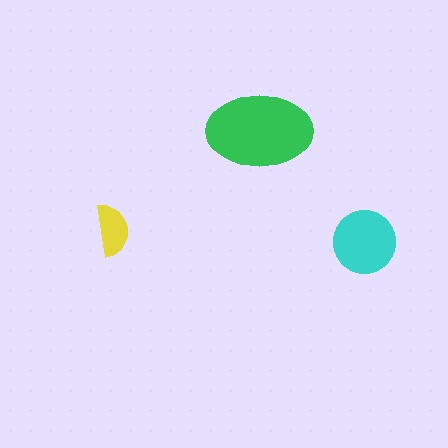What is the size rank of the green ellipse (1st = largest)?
1st.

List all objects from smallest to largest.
The yellow semicircle, the cyan circle, the green ellipse.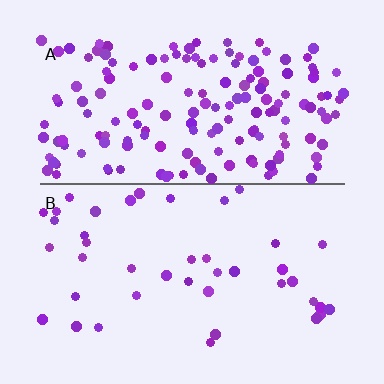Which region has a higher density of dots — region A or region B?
A (the top).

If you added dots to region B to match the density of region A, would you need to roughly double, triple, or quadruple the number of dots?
Approximately quadruple.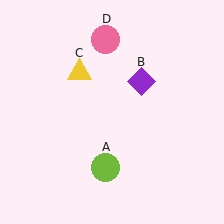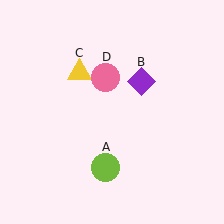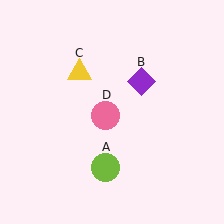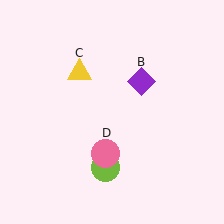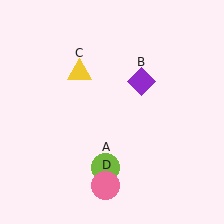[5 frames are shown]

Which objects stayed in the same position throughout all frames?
Lime circle (object A) and purple diamond (object B) and yellow triangle (object C) remained stationary.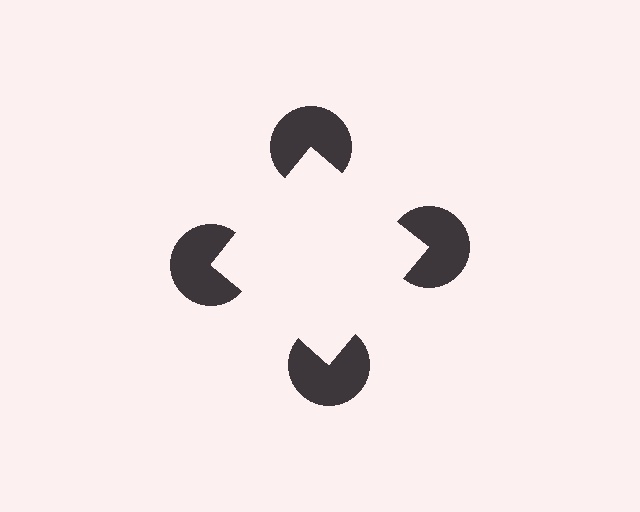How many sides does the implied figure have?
4 sides.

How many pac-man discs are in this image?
There are 4 — one at each vertex of the illusory square.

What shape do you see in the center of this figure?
An illusory square — its edges are inferred from the aligned wedge cuts in the pac-man discs, not physically drawn.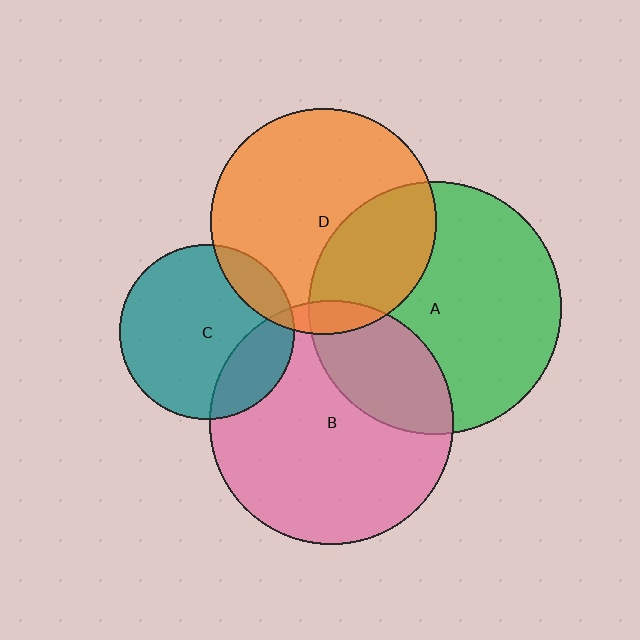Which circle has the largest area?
Circle A (green).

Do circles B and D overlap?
Yes.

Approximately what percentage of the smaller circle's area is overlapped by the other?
Approximately 5%.